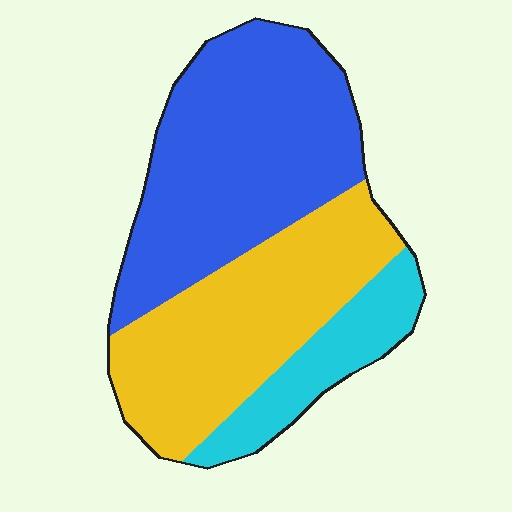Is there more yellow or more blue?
Blue.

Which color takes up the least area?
Cyan, at roughly 15%.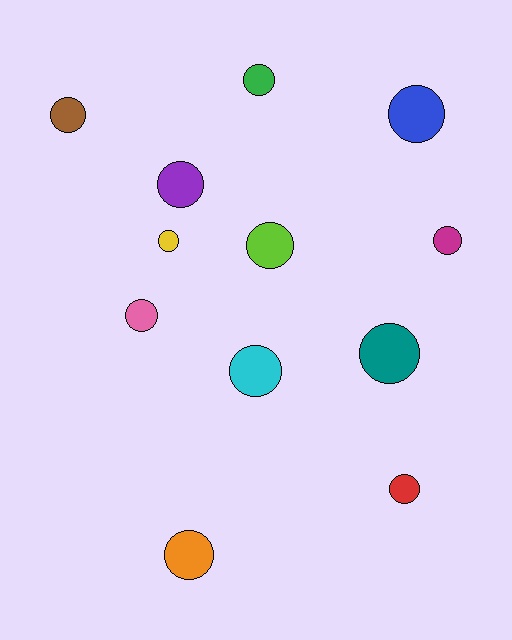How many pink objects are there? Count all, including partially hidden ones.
There is 1 pink object.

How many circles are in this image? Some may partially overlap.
There are 12 circles.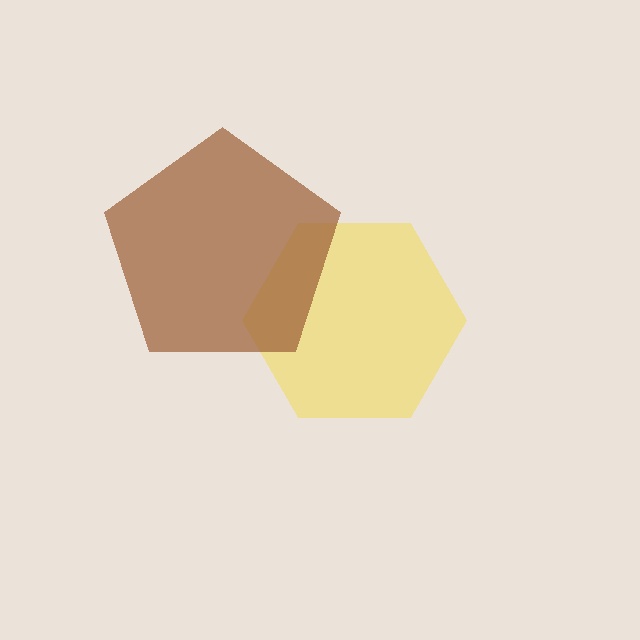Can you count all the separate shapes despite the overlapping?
Yes, there are 2 separate shapes.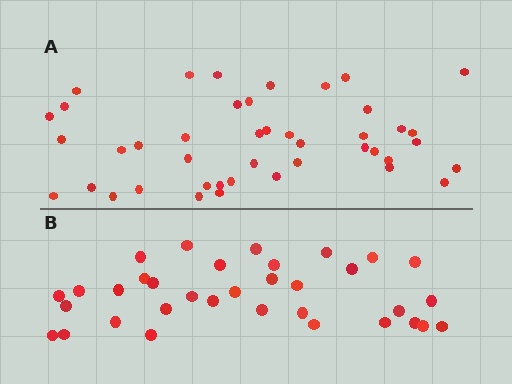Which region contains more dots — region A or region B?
Region A (the top region) has more dots.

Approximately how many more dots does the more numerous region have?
Region A has roughly 8 or so more dots than region B.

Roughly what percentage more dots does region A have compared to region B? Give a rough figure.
About 25% more.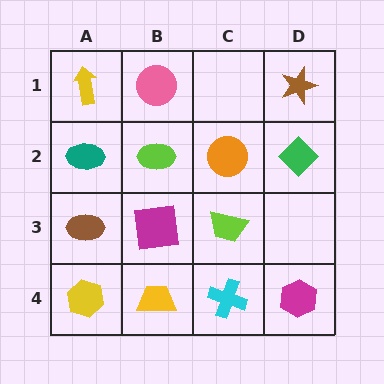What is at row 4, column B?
A yellow trapezoid.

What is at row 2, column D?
A green diamond.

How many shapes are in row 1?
3 shapes.